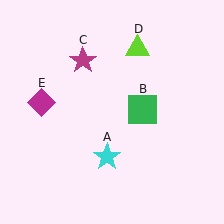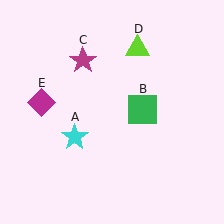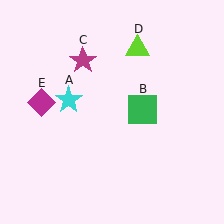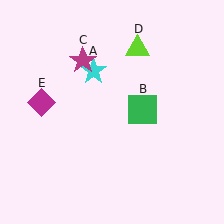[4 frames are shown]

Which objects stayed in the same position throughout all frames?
Green square (object B) and magenta star (object C) and lime triangle (object D) and magenta diamond (object E) remained stationary.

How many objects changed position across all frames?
1 object changed position: cyan star (object A).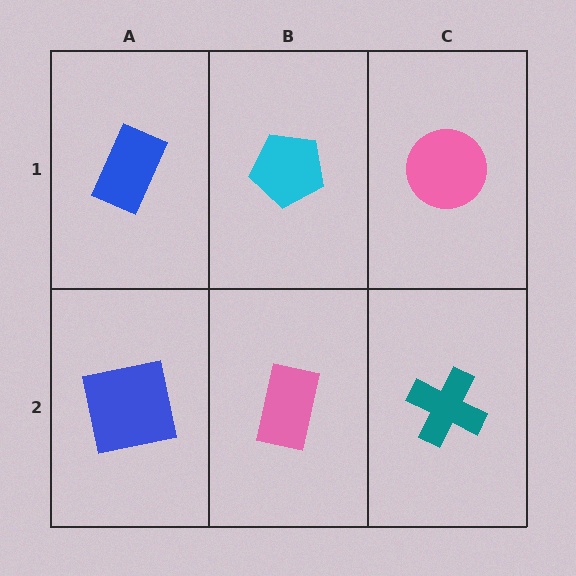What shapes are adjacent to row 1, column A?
A blue square (row 2, column A), a cyan pentagon (row 1, column B).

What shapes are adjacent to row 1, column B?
A pink rectangle (row 2, column B), a blue rectangle (row 1, column A), a pink circle (row 1, column C).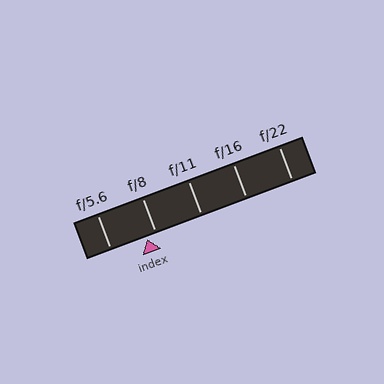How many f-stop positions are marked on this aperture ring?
There are 5 f-stop positions marked.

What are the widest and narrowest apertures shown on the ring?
The widest aperture shown is f/5.6 and the narrowest is f/22.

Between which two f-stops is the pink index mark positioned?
The index mark is between f/5.6 and f/8.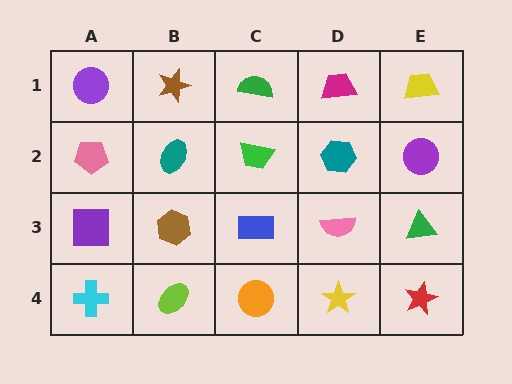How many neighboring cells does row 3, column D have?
4.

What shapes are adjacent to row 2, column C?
A green semicircle (row 1, column C), a blue rectangle (row 3, column C), a teal ellipse (row 2, column B), a teal hexagon (row 2, column D).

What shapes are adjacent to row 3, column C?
A green trapezoid (row 2, column C), an orange circle (row 4, column C), a brown hexagon (row 3, column B), a pink semicircle (row 3, column D).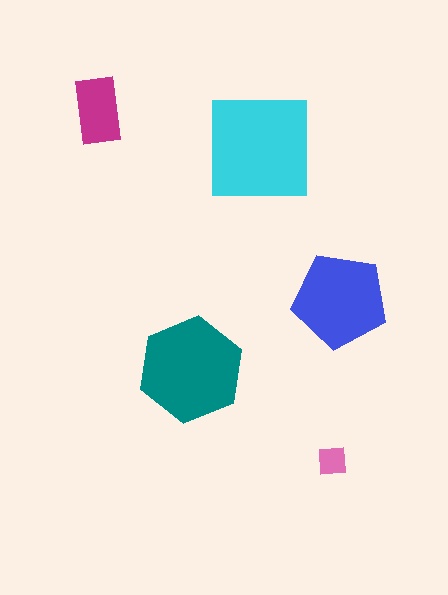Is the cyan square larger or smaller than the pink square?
Larger.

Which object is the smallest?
The pink square.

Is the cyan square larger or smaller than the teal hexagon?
Larger.